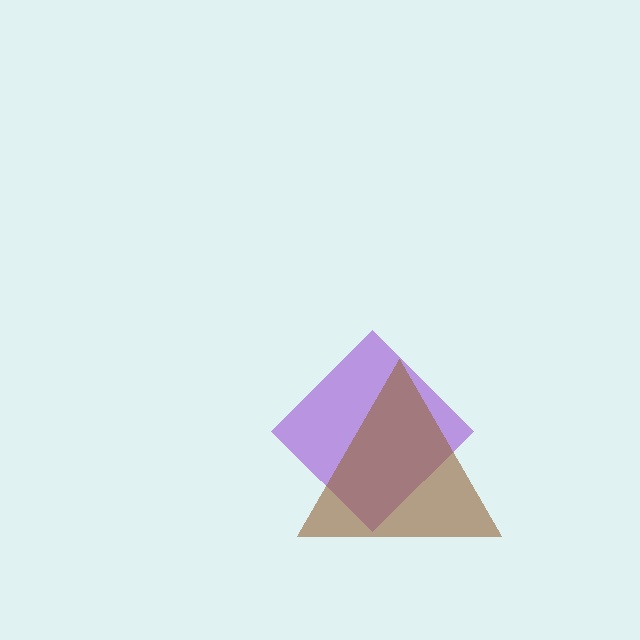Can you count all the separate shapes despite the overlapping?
Yes, there are 2 separate shapes.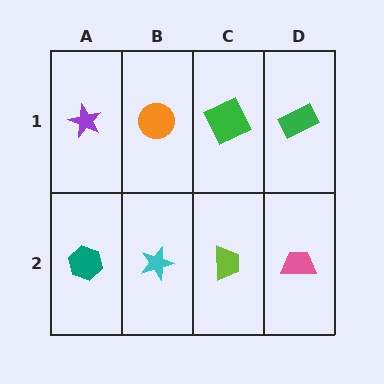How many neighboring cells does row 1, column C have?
3.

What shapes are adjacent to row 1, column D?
A pink trapezoid (row 2, column D), a green square (row 1, column C).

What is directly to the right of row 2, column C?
A pink trapezoid.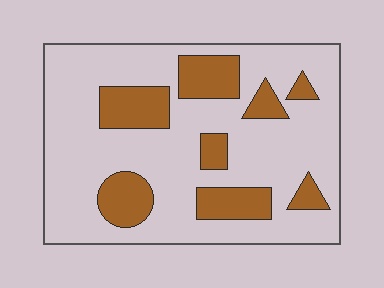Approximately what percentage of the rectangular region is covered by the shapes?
Approximately 25%.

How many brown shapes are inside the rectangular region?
8.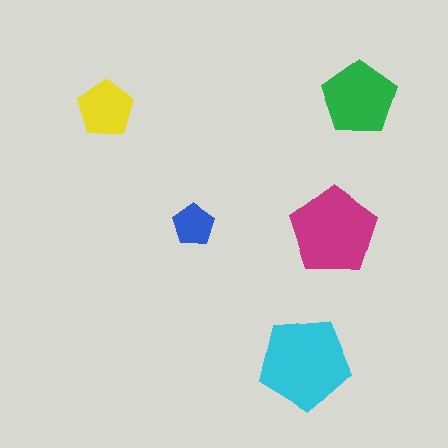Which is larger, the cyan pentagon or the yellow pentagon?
The cyan one.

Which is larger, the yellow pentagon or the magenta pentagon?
The magenta one.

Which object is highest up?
The green pentagon is topmost.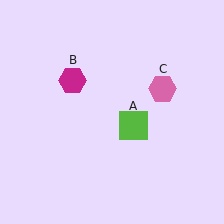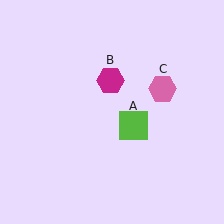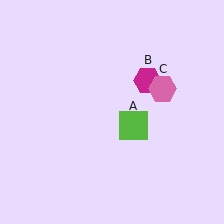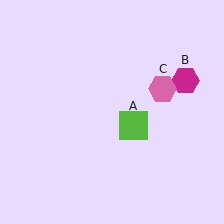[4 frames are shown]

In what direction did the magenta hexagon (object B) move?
The magenta hexagon (object B) moved right.